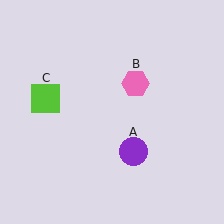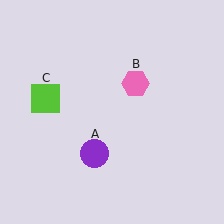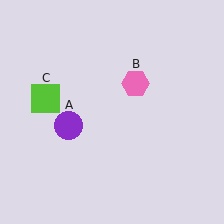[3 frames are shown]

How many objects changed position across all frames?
1 object changed position: purple circle (object A).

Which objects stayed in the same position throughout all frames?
Pink hexagon (object B) and lime square (object C) remained stationary.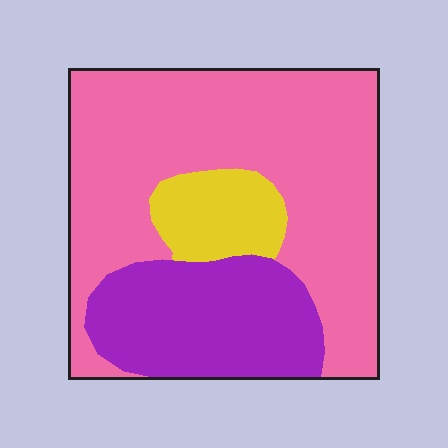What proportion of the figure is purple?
Purple takes up about one quarter (1/4) of the figure.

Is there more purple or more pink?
Pink.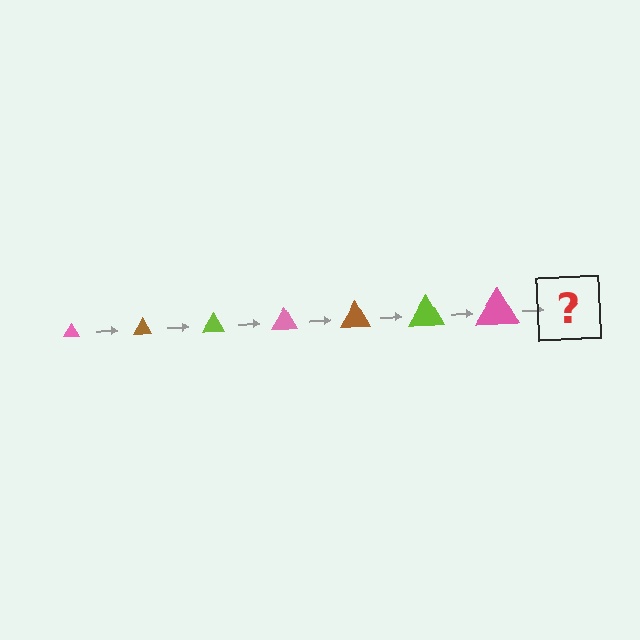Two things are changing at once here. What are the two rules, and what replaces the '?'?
The two rules are that the triangle grows larger each step and the color cycles through pink, brown, and lime. The '?' should be a brown triangle, larger than the previous one.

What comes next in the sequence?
The next element should be a brown triangle, larger than the previous one.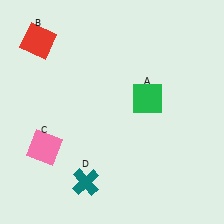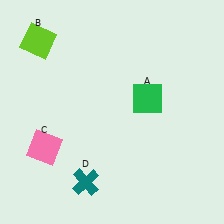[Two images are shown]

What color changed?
The square (B) changed from red in Image 1 to lime in Image 2.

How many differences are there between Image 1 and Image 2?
There is 1 difference between the two images.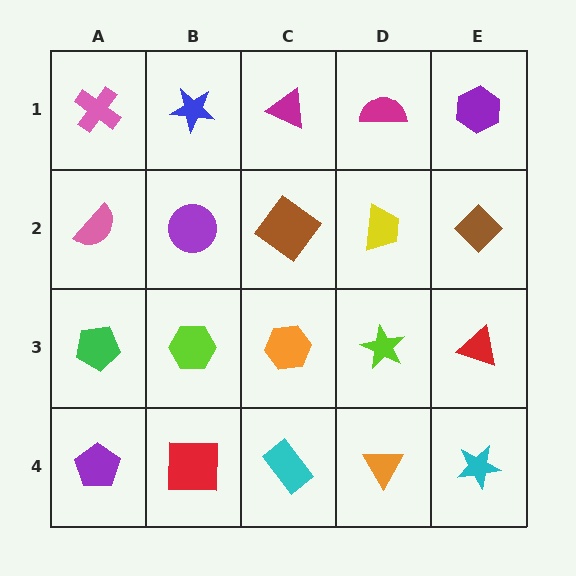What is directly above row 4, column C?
An orange hexagon.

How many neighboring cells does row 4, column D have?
3.